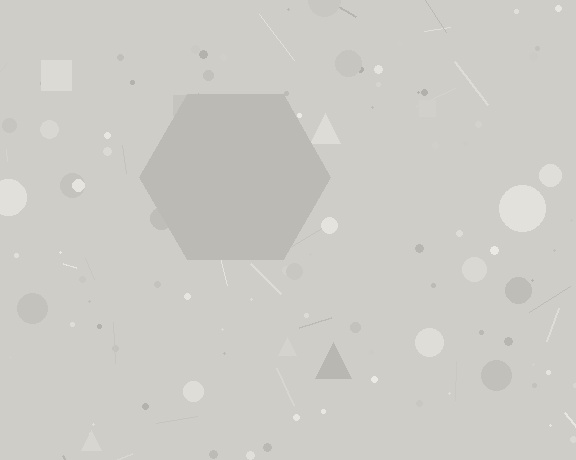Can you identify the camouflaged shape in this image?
The camouflaged shape is a hexagon.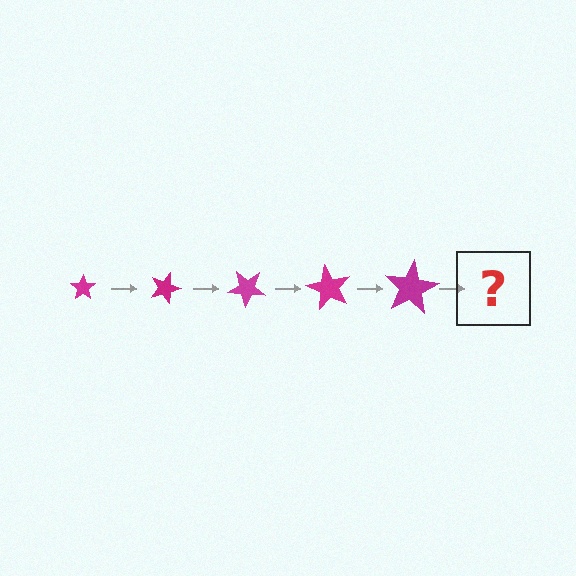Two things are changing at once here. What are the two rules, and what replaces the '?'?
The two rules are that the star grows larger each step and it rotates 20 degrees each step. The '?' should be a star, larger than the previous one and rotated 100 degrees from the start.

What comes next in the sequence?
The next element should be a star, larger than the previous one and rotated 100 degrees from the start.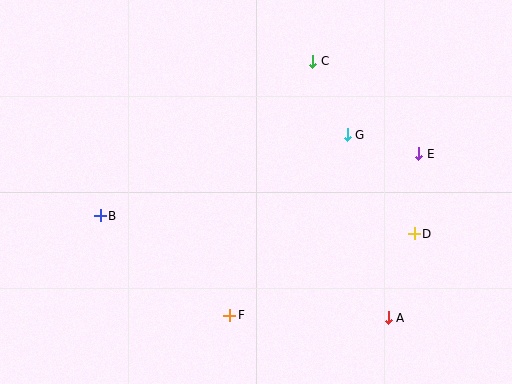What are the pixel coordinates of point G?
Point G is at (347, 135).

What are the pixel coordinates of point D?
Point D is at (414, 234).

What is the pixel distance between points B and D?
The distance between B and D is 315 pixels.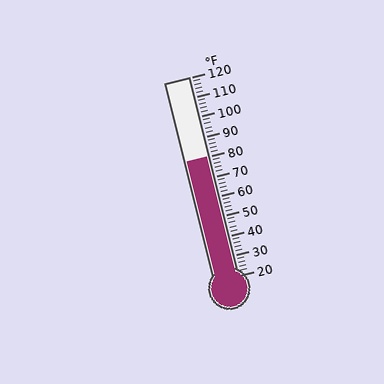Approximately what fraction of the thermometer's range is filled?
The thermometer is filled to approximately 60% of its range.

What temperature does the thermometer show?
The thermometer shows approximately 80°F.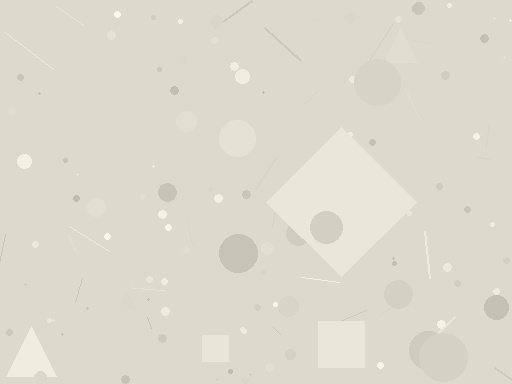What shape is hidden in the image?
A diamond is hidden in the image.